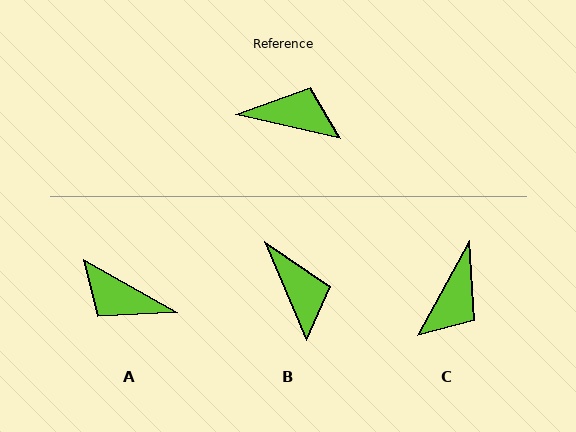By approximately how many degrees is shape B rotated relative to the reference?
Approximately 54 degrees clockwise.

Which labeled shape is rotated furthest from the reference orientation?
A, about 164 degrees away.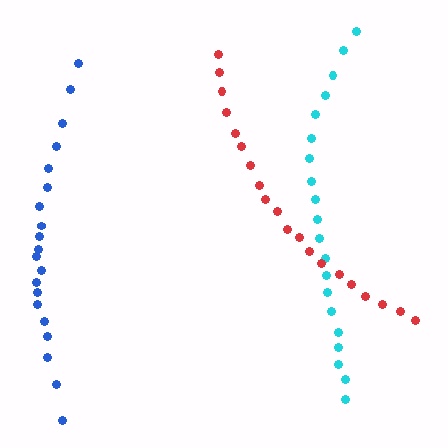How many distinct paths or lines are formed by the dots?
There are 3 distinct paths.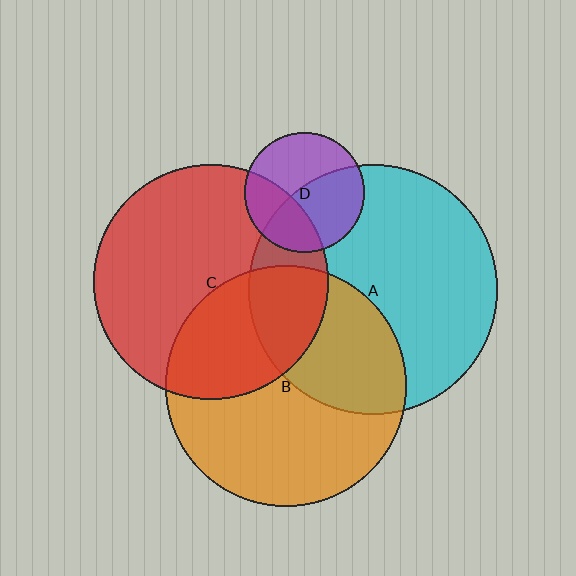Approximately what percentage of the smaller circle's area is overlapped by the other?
Approximately 35%.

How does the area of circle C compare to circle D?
Approximately 3.8 times.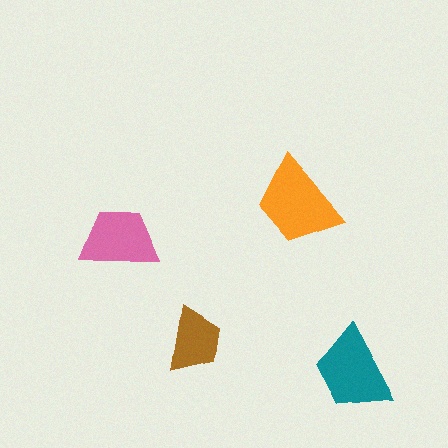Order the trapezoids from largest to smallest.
the orange one, the teal one, the pink one, the brown one.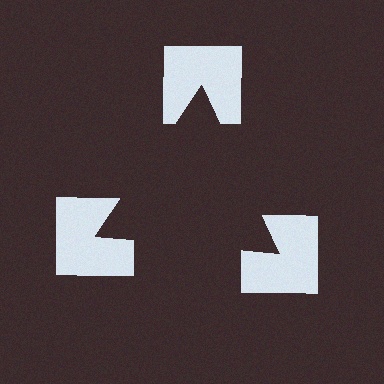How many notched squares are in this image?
There are 3 — one at each vertex of the illusory triangle.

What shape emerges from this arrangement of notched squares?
An illusory triangle — its edges are inferred from the aligned wedge cuts in the notched squares, not physically drawn.